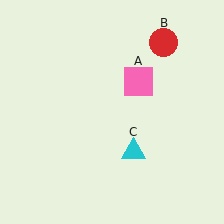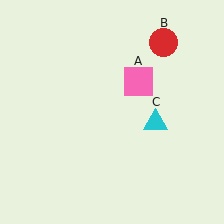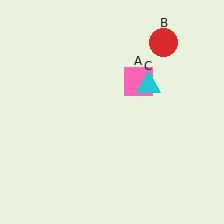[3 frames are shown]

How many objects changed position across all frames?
1 object changed position: cyan triangle (object C).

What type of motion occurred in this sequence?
The cyan triangle (object C) rotated counterclockwise around the center of the scene.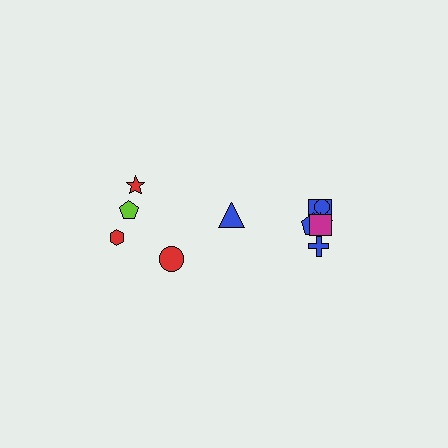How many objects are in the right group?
There are 7 objects.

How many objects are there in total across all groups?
There are 11 objects.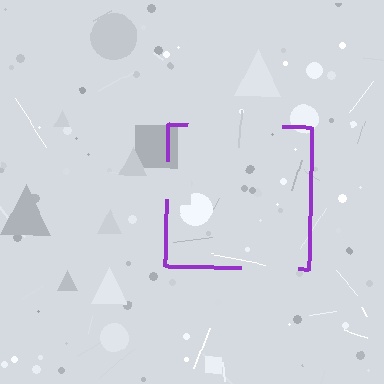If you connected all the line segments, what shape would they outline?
They would outline a square.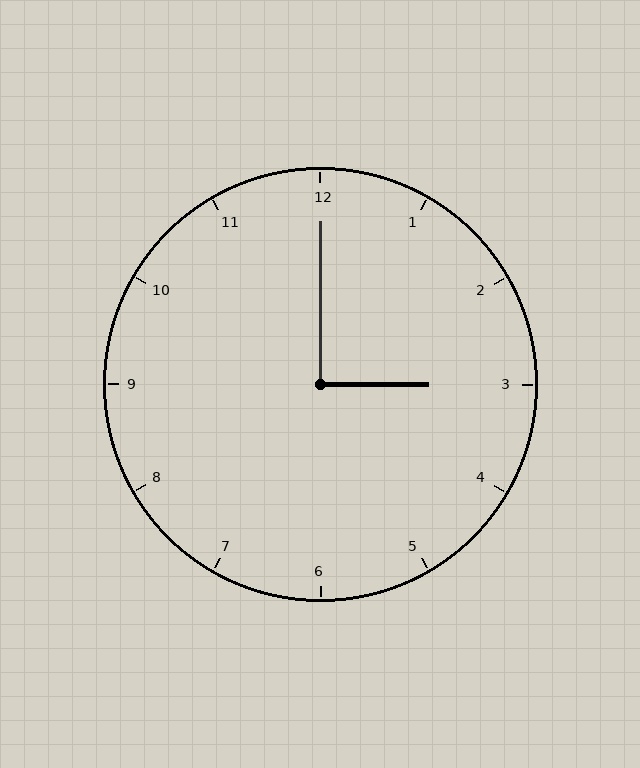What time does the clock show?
3:00.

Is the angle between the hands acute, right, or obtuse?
It is right.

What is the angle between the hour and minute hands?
Approximately 90 degrees.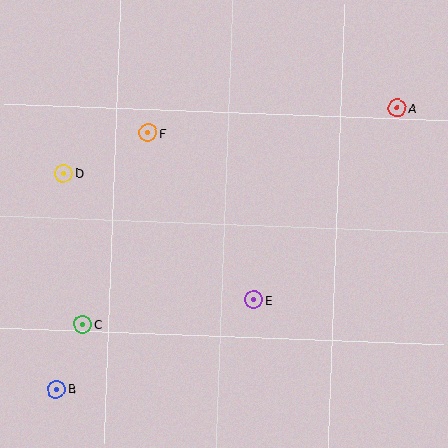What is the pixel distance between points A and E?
The distance between A and E is 239 pixels.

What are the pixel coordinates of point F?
Point F is at (148, 133).